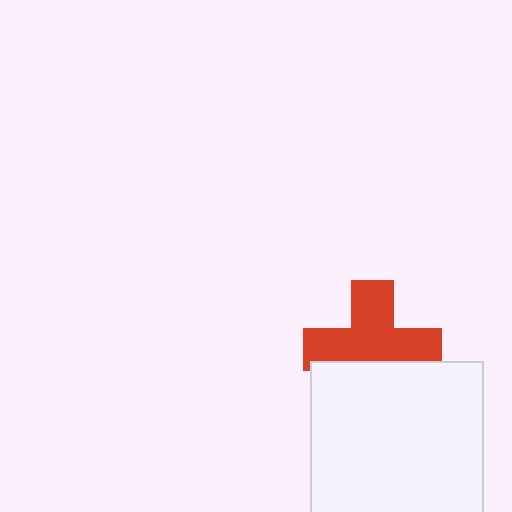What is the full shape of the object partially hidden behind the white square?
The partially hidden object is a red cross.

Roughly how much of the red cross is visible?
Most of it is visible (roughly 67%).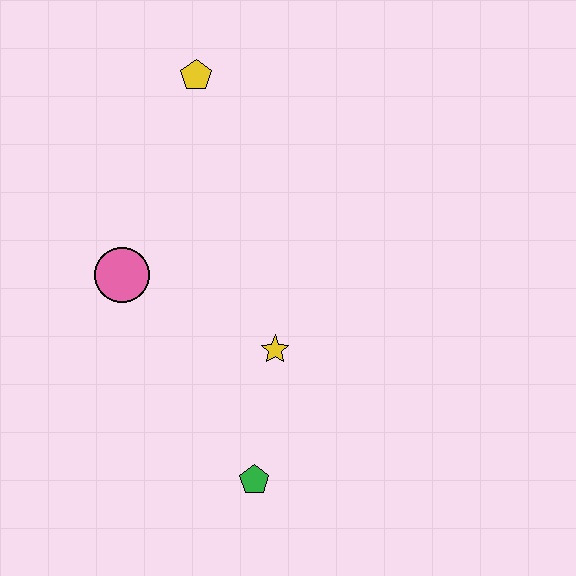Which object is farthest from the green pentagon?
The yellow pentagon is farthest from the green pentagon.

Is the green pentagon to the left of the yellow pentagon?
No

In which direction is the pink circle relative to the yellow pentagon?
The pink circle is below the yellow pentagon.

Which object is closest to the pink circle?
The yellow star is closest to the pink circle.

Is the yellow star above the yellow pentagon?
No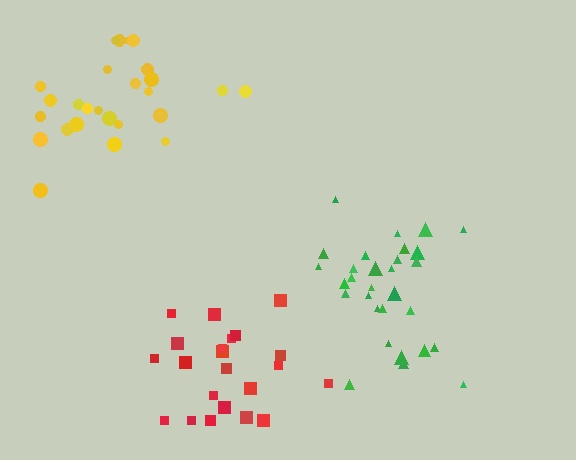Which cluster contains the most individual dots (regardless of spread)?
Green (30).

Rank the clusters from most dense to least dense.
red, green, yellow.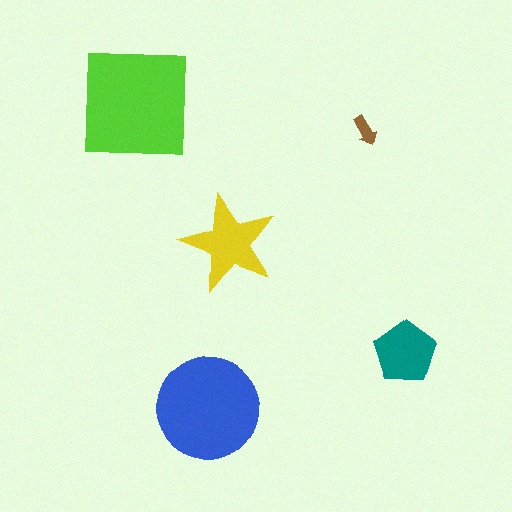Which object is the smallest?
The brown arrow.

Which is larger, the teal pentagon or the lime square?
The lime square.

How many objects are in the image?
There are 5 objects in the image.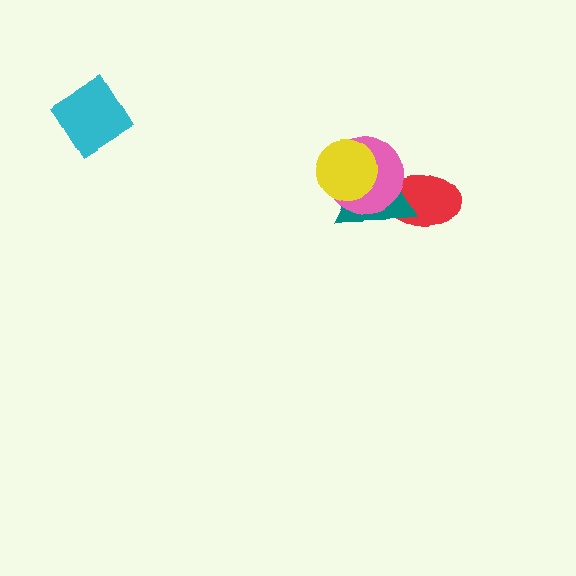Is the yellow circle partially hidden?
No, no other shape covers it.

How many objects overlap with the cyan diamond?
0 objects overlap with the cyan diamond.